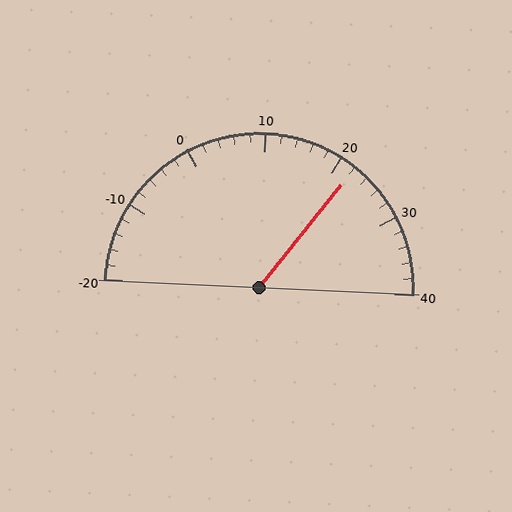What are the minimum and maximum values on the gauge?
The gauge ranges from -20 to 40.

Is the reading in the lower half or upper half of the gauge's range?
The reading is in the upper half of the range (-20 to 40).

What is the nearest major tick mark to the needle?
The nearest major tick mark is 20.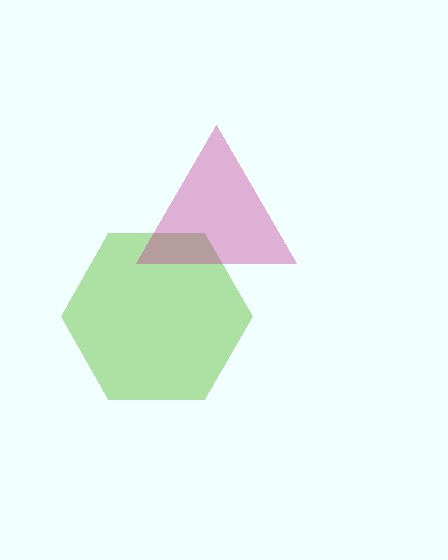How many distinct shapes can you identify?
There are 2 distinct shapes: a lime hexagon, a magenta triangle.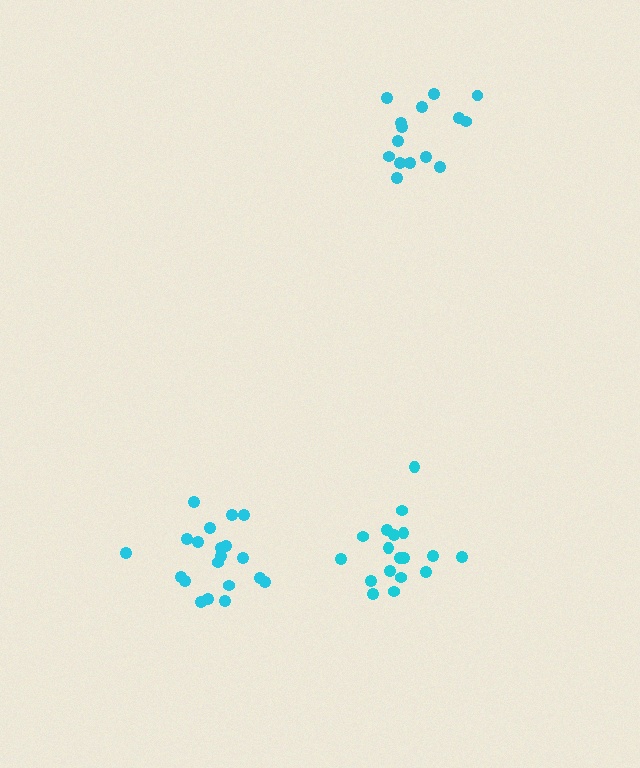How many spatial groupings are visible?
There are 3 spatial groupings.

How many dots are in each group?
Group 1: 20 dots, Group 2: 18 dots, Group 3: 15 dots (53 total).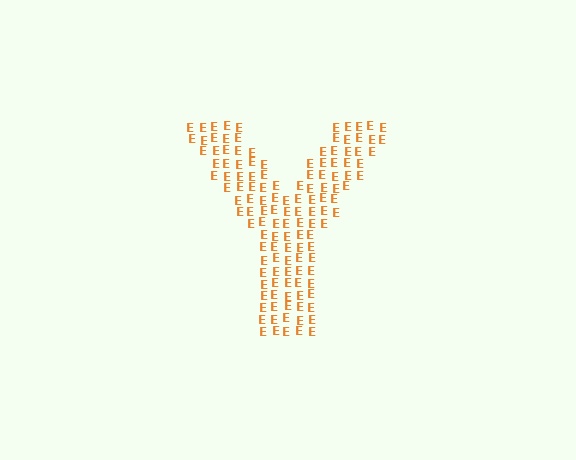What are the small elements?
The small elements are letter E's.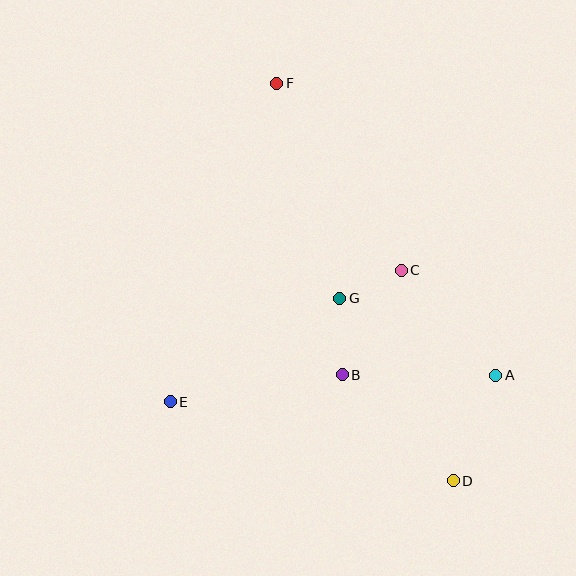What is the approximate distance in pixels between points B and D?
The distance between B and D is approximately 154 pixels.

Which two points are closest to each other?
Points C and G are closest to each other.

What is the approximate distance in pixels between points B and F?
The distance between B and F is approximately 299 pixels.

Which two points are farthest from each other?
Points D and F are farthest from each other.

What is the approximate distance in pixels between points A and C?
The distance between A and C is approximately 141 pixels.